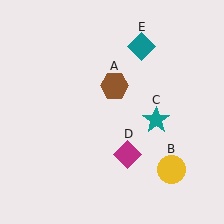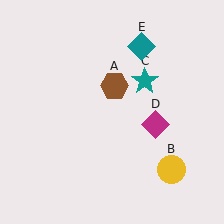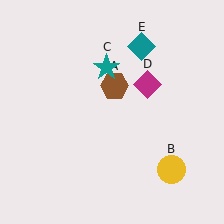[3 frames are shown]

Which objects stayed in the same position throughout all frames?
Brown hexagon (object A) and yellow circle (object B) and teal diamond (object E) remained stationary.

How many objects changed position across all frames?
2 objects changed position: teal star (object C), magenta diamond (object D).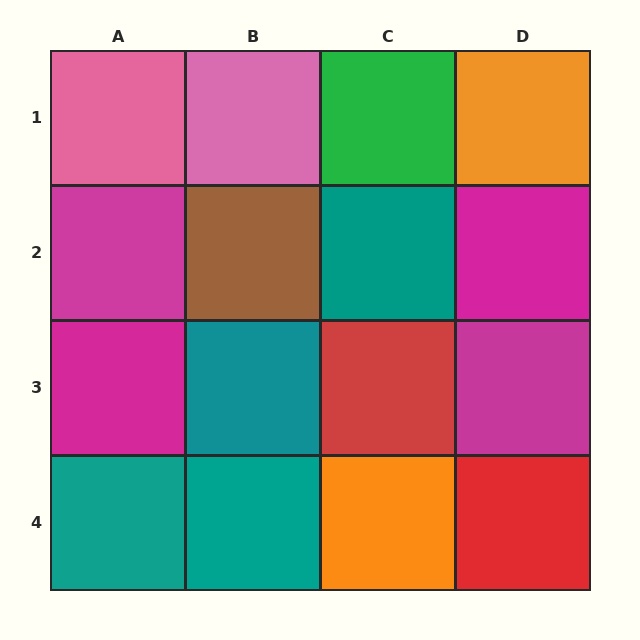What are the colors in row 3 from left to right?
Magenta, teal, red, magenta.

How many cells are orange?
2 cells are orange.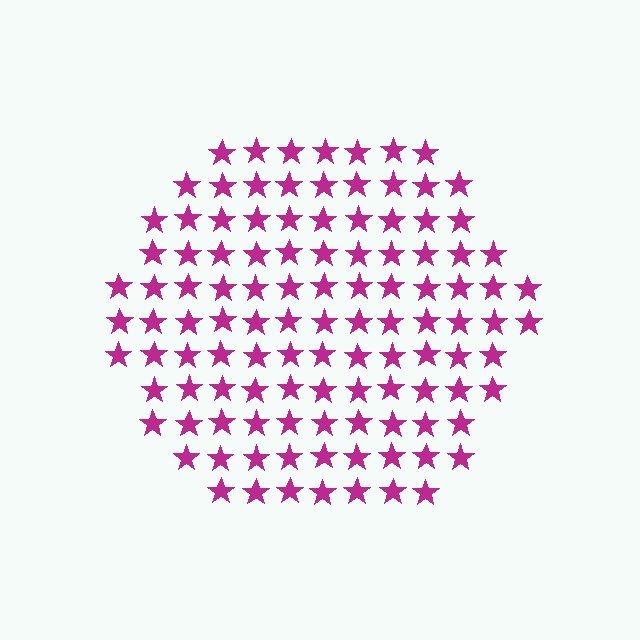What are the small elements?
The small elements are stars.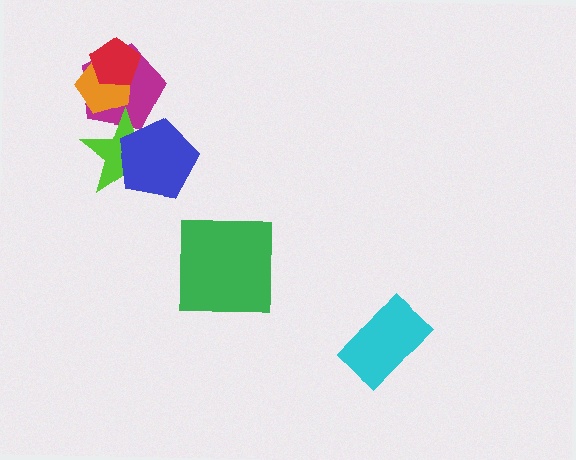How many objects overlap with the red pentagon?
2 objects overlap with the red pentagon.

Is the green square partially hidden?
No, no other shape covers it.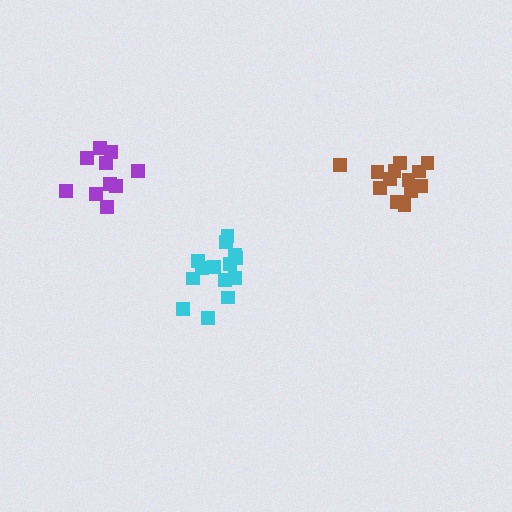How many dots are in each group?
Group 1: 13 dots, Group 2: 14 dots, Group 3: 10 dots (37 total).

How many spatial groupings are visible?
There are 3 spatial groupings.